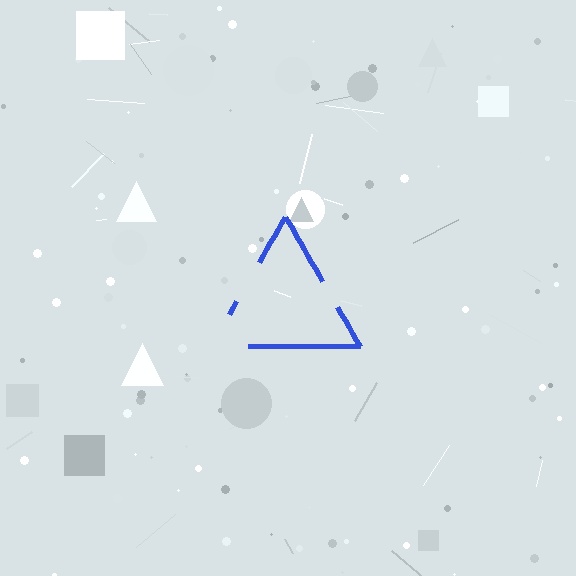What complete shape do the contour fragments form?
The contour fragments form a triangle.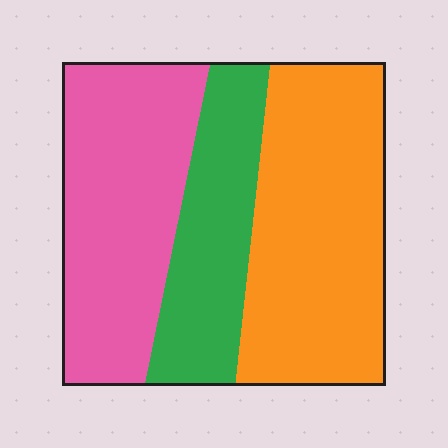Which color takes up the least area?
Green, at roughly 25%.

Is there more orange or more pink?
Orange.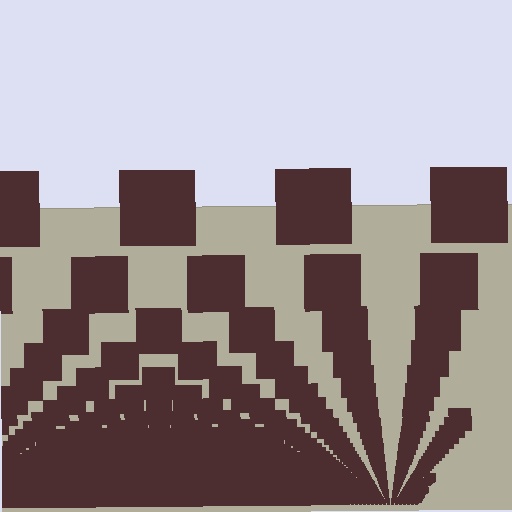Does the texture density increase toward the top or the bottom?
Density increases toward the bottom.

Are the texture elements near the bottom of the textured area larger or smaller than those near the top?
Smaller. The gradient is inverted — elements near the bottom are smaller and denser.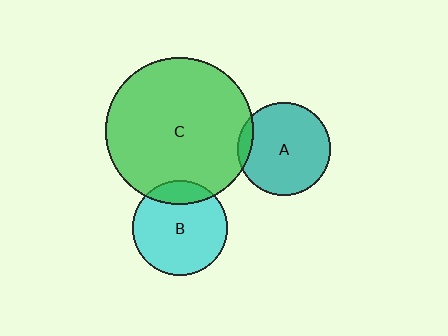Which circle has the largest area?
Circle C (green).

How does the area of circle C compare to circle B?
Approximately 2.4 times.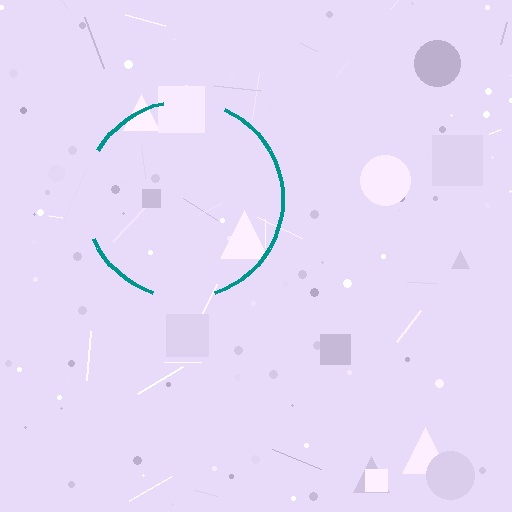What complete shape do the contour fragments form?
The contour fragments form a circle.